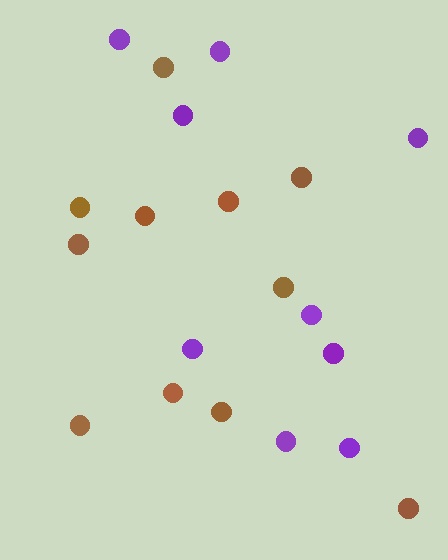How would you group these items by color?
There are 2 groups: one group of brown circles (11) and one group of purple circles (9).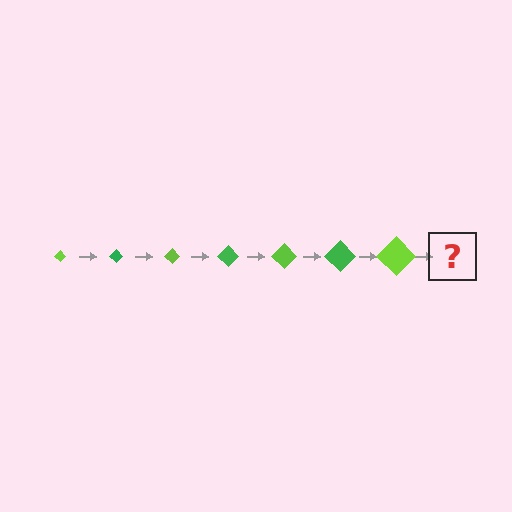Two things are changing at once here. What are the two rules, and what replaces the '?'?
The two rules are that the diamond grows larger each step and the color cycles through lime and green. The '?' should be a green diamond, larger than the previous one.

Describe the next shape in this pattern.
It should be a green diamond, larger than the previous one.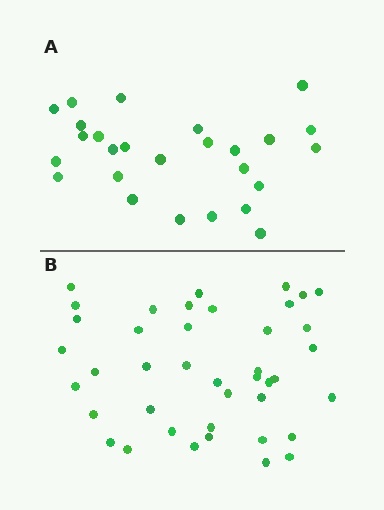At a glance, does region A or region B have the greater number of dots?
Region B (the bottom region) has more dots.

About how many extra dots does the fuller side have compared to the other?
Region B has approximately 15 more dots than region A.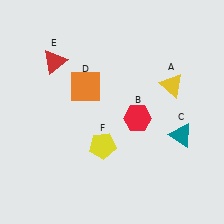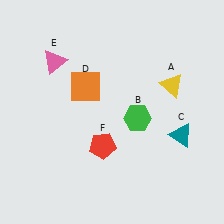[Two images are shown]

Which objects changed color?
B changed from red to green. E changed from red to pink. F changed from yellow to red.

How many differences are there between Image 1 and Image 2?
There are 3 differences between the two images.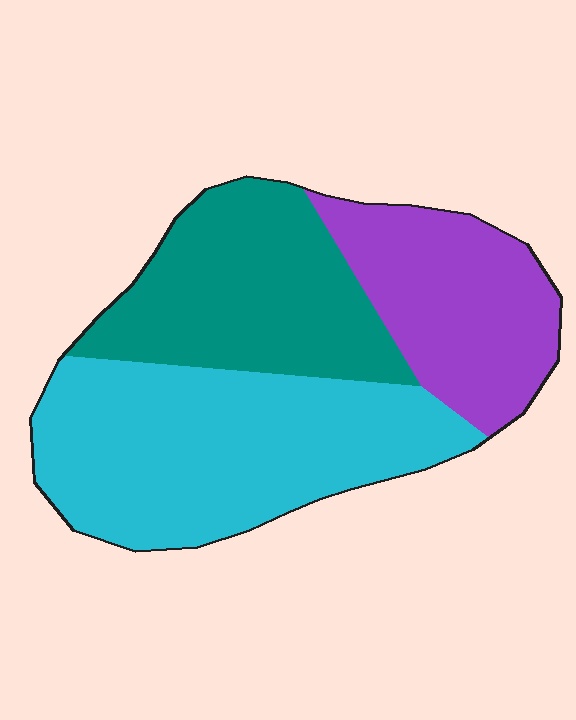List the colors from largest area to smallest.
From largest to smallest: cyan, teal, purple.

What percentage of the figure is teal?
Teal covers 31% of the figure.